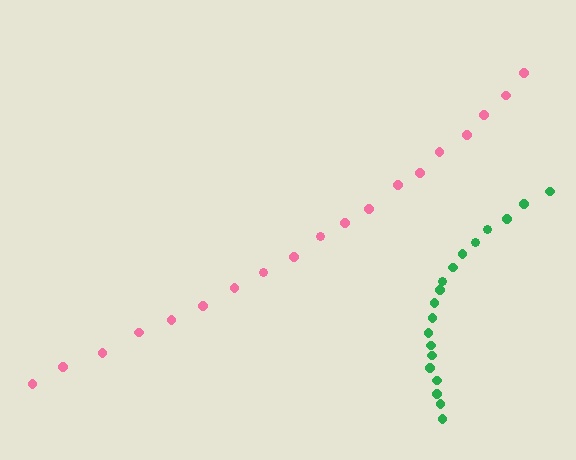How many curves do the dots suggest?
There are 2 distinct paths.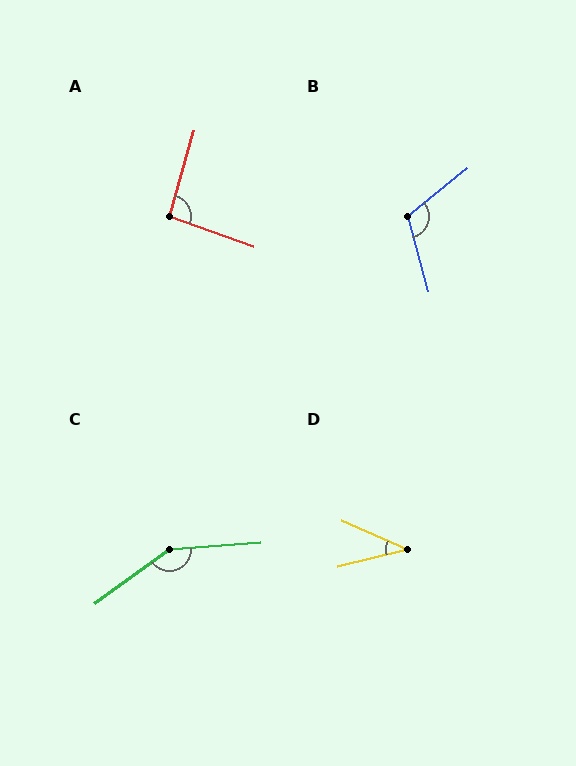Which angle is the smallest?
D, at approximately 38 degrees.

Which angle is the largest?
C, at approximately 148 degrees.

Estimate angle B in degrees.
Approximately 114 degrees.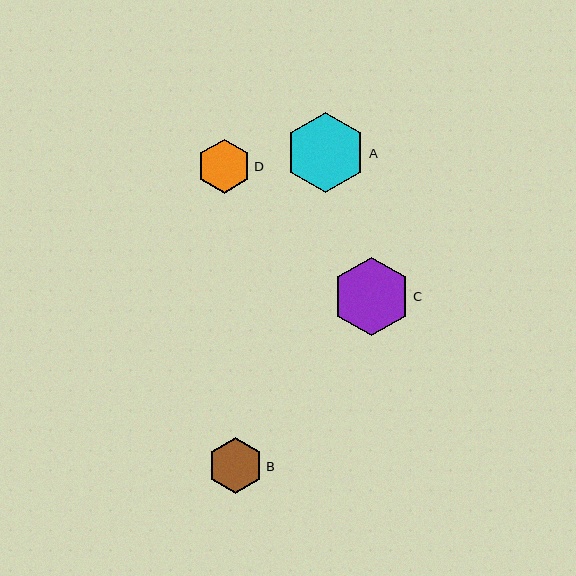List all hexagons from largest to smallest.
From largest to smallest: A, C, B, D.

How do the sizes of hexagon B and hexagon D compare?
Hexagon B and hexagon D are approximately the same size.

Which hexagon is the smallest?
Hexagon D is the smallest with a size of approximately 54 pixels.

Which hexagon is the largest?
Hexagon A is the largest with a size of approximately 80 pixels.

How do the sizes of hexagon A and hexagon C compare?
Hexagon A and hexagon C are approximately the same size.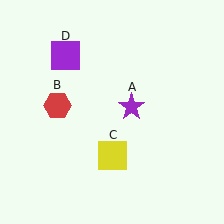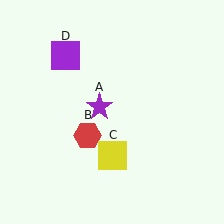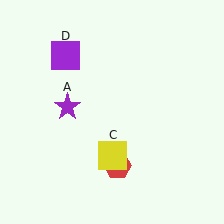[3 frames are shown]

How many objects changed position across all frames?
2 objects changed position: purple star (object A), red hexagon (object B).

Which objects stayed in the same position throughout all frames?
Yellow square (object C) and purple square (object D) remained stationary.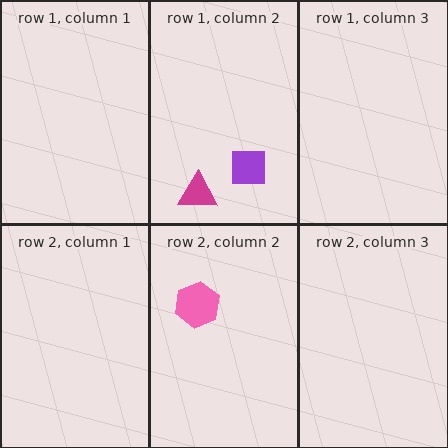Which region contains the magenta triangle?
The row 1, column 2 region.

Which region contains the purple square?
The row 1, column 2 region.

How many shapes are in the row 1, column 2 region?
2.